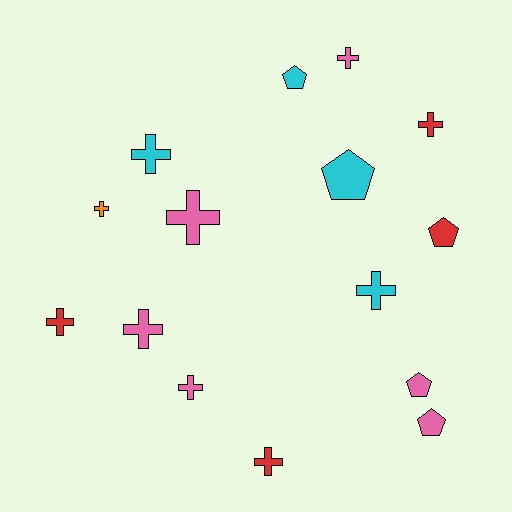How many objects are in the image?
There are 15 objects.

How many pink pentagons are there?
There are 2 pink pentagons.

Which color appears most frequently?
Pink, with 6 objects.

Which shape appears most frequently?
Cross, with 10 objects.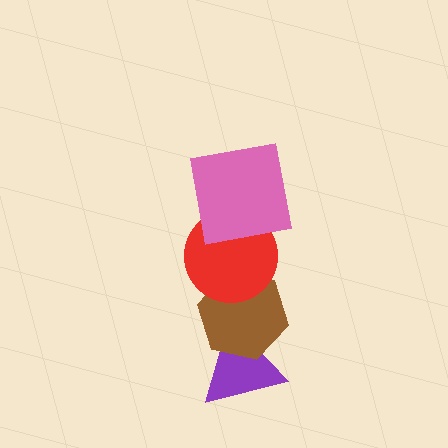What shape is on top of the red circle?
The pink square is on top of the red circle.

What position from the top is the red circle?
The red circle is 2nd from the top.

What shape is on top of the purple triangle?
The brown hexagon is on top of the purple triangle.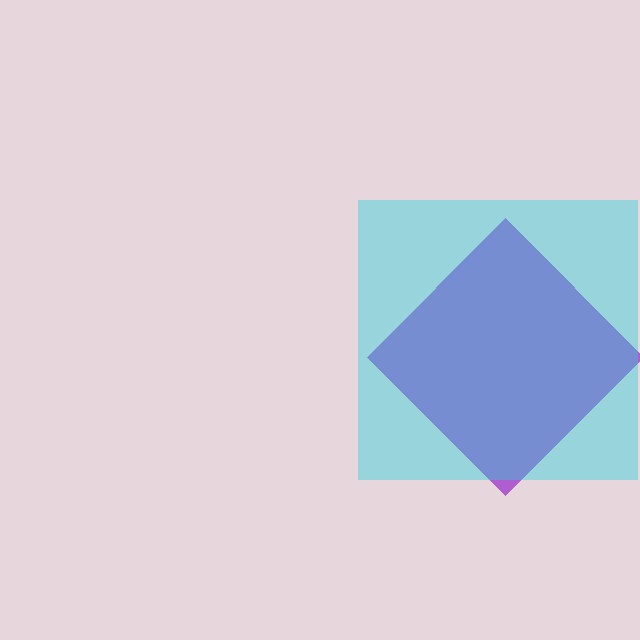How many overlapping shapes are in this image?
There are 2 overlapping shapes in the image.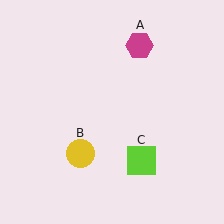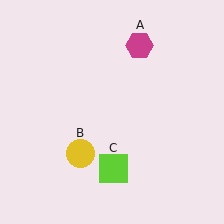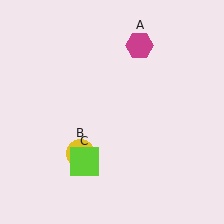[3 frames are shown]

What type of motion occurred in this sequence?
The lime square (object C) rotated clockwise around the center of the scene.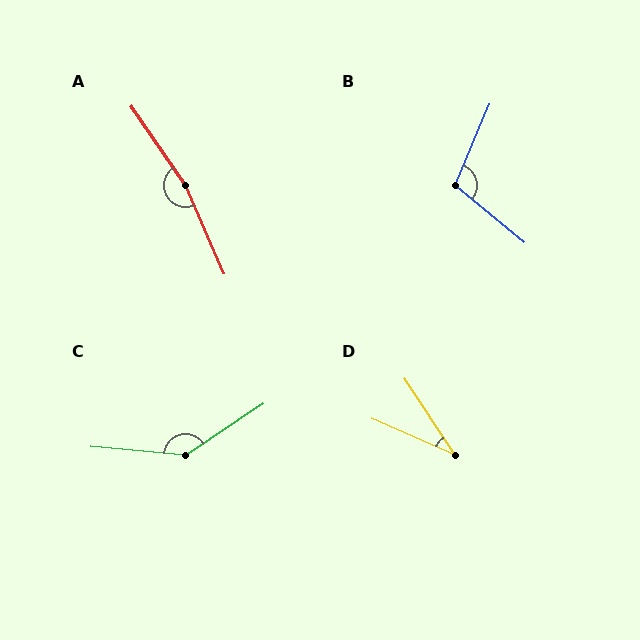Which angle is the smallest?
D, at approximately 33 degrees.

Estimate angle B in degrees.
Approximately 106 degrees.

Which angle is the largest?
A, at approximately 169 degrees.